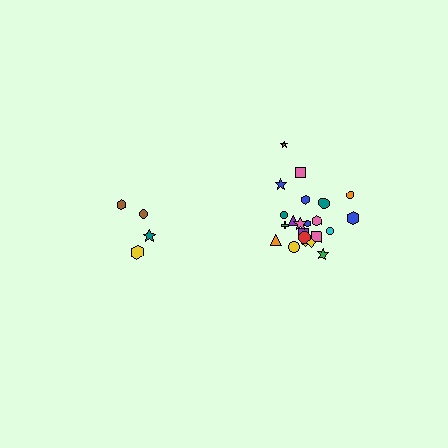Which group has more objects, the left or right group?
The right group.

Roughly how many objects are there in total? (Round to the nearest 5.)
Roughly 25 objects in total.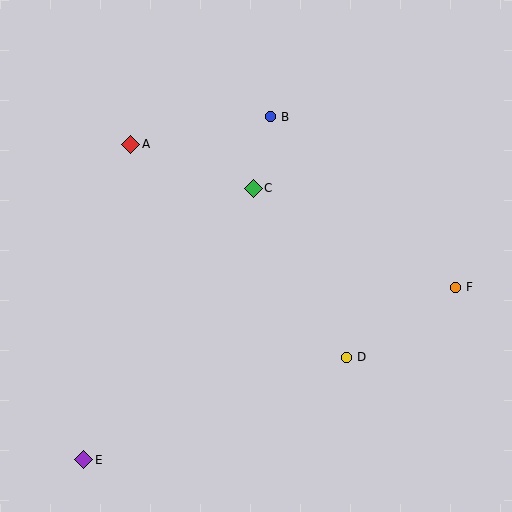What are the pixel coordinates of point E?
Point E is at (84, 460).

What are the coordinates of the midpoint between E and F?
The midpoint between E and F is at (269, 374).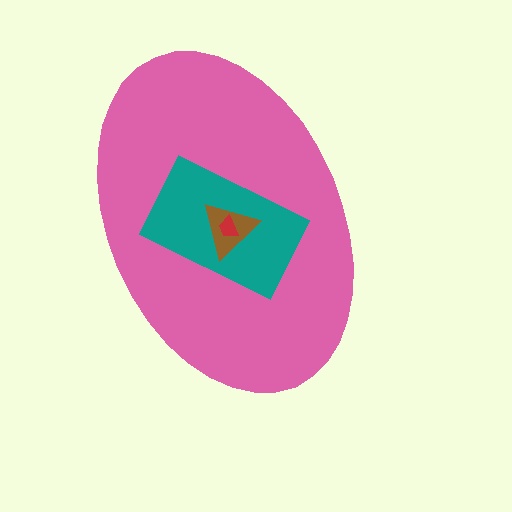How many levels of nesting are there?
4.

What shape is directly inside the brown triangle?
The red trapezoid.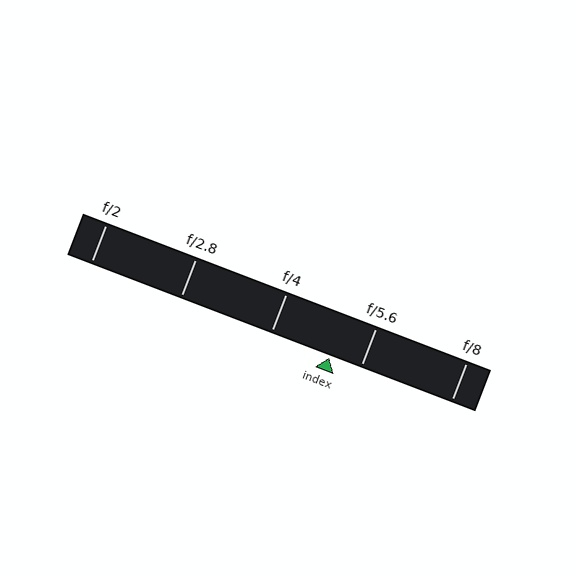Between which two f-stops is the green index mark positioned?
The index mark is between f/4 and f/5.6.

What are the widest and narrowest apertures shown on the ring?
The widest aperture shown is f/2 and the narrowest is f/8.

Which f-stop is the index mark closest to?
The index mark is closest to f/5.6.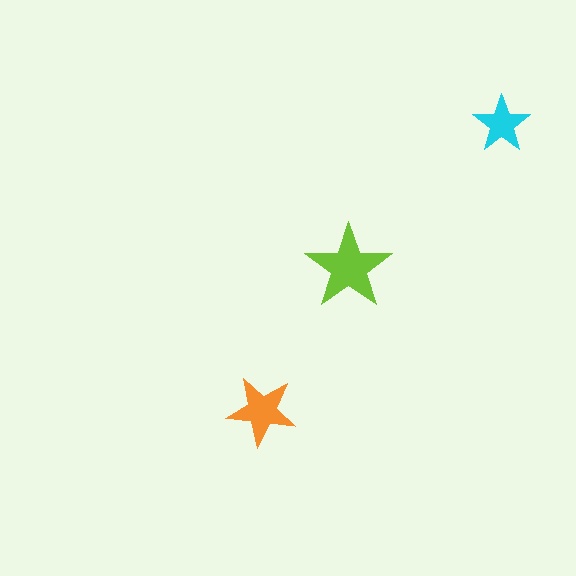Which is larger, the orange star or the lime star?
The lime one.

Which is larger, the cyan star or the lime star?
The lime one.